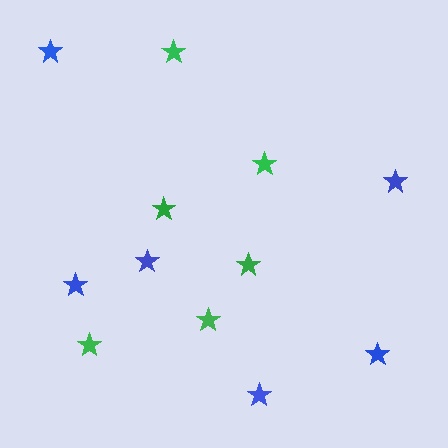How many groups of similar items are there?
There are 2 groups: one group of blue stars (6) and one group of green stars (6).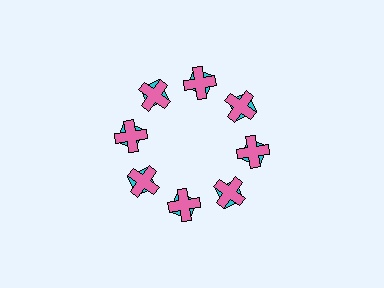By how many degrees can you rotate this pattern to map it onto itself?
The pattern maps onto itself every 45 degrees of rotation.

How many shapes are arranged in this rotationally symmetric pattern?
There are 16 shapes, arranged in 8 groups of 2.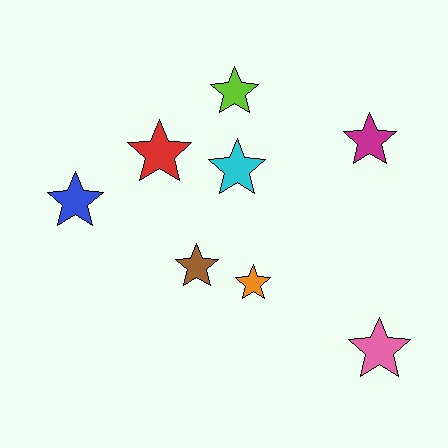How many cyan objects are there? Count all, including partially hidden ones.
There is 1 cyan object.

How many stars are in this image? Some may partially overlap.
There are 8 stars.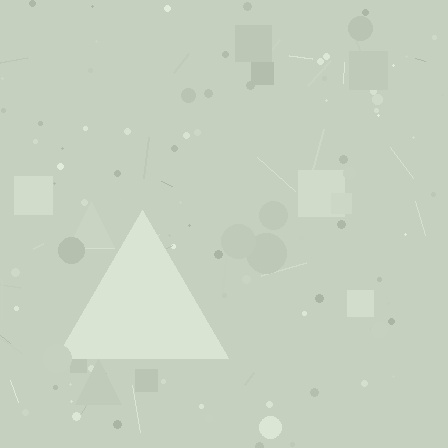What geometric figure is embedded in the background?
A triangle is embedded in the background.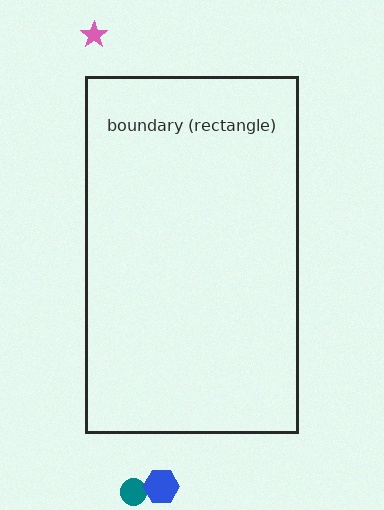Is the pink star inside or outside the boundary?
Outside.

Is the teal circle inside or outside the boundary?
Outside.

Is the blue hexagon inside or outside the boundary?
Outside.